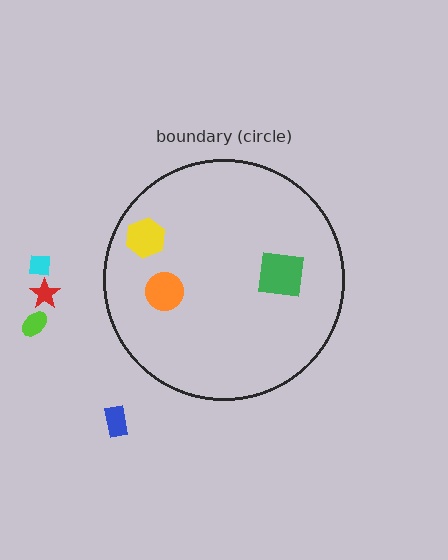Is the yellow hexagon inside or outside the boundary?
Inside.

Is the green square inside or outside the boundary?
Inside.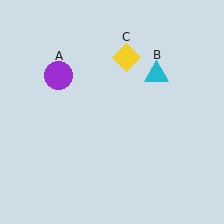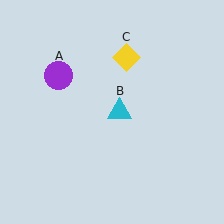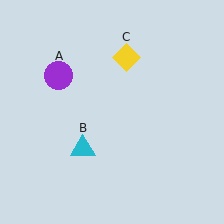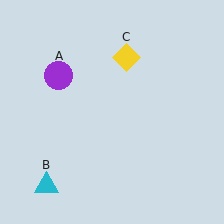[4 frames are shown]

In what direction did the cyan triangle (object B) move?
The cyan triangle (object B) moved down and to the left.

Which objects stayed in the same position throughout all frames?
Purple circle (object A) and yellow diamond (object C) remained stationary.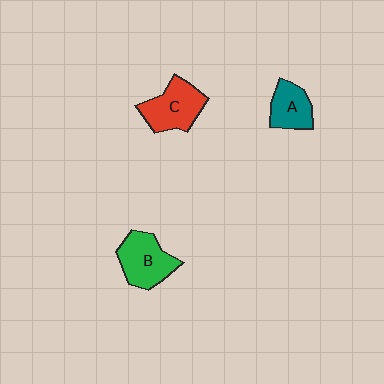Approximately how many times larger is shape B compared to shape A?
Approximately 1.4 times.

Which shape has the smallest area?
Shape A (teal).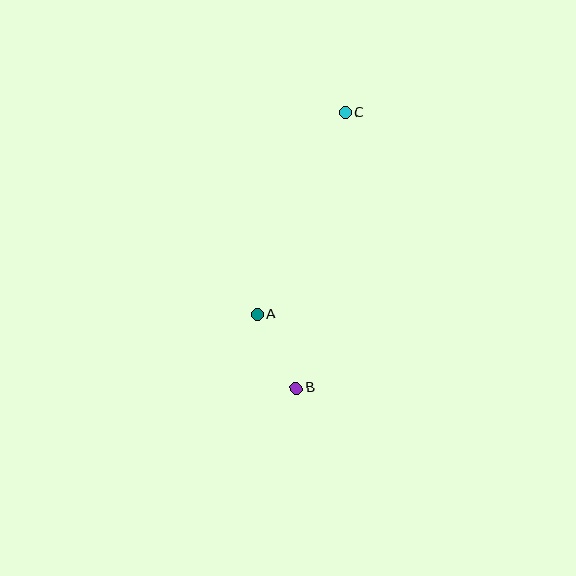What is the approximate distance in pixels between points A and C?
The distance between A and C is approximately 220 pixels.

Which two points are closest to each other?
Points A and B are closest to each other.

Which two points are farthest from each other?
Points B and C are farthest from each other.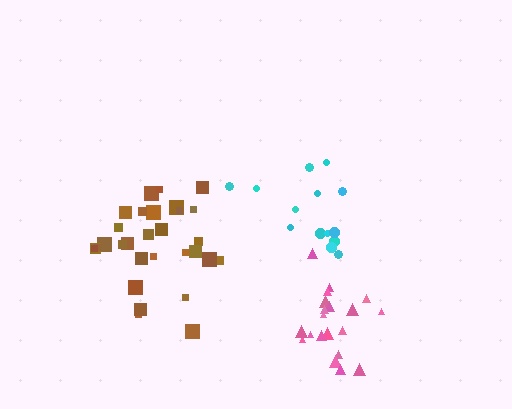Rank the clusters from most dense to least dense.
brown, pink, cyan.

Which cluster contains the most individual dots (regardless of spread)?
Brown (30).